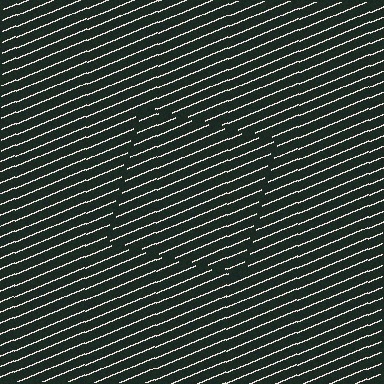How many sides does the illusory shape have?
4 sides — the line-ends trace a square.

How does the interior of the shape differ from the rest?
The interior of the shape contains the same grating, shifted by half a period — the contour is defined by the phase discontinuity where line-ends from the inner and outer gratings abut.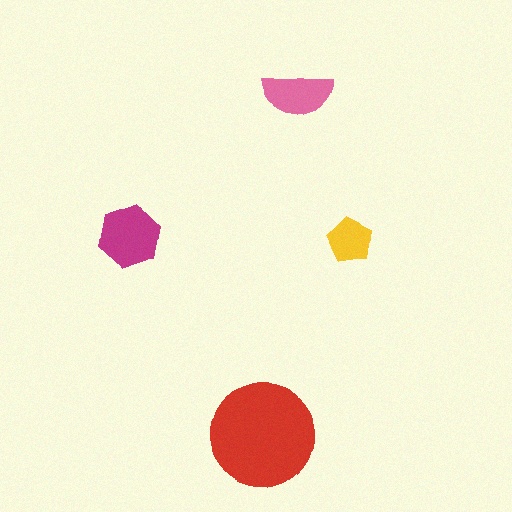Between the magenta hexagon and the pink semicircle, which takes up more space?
The magenta hexagon.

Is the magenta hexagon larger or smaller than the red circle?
Smaller.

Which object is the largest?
The red circle.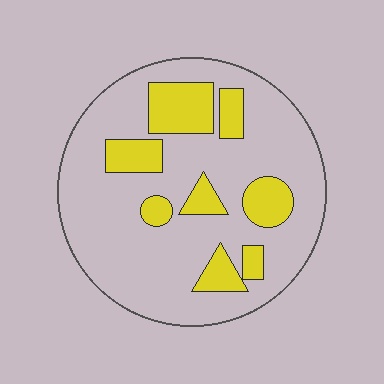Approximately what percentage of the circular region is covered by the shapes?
Approximately 25%.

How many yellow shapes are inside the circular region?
8.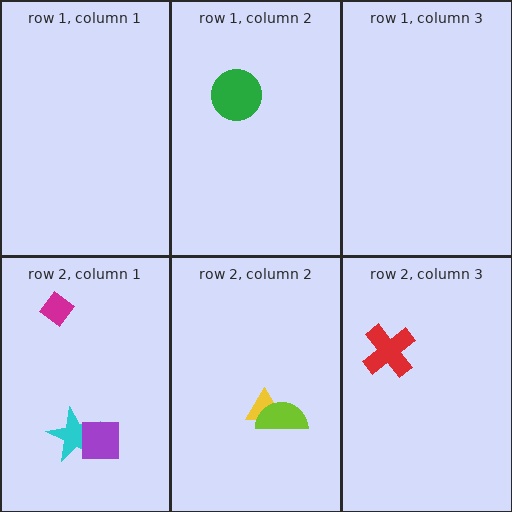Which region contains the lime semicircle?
The row 2, column 2 region.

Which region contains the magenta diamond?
The row 2, column 1 region.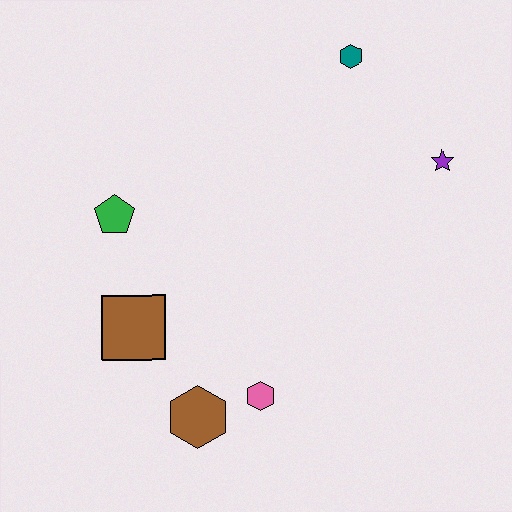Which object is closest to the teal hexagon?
The purple star is closest to the teal hexagon.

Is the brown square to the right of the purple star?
No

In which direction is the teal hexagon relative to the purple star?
The teal hexagon is above the purple star.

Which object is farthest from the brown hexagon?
The teal hexagon is farthest from the brown hexagon.